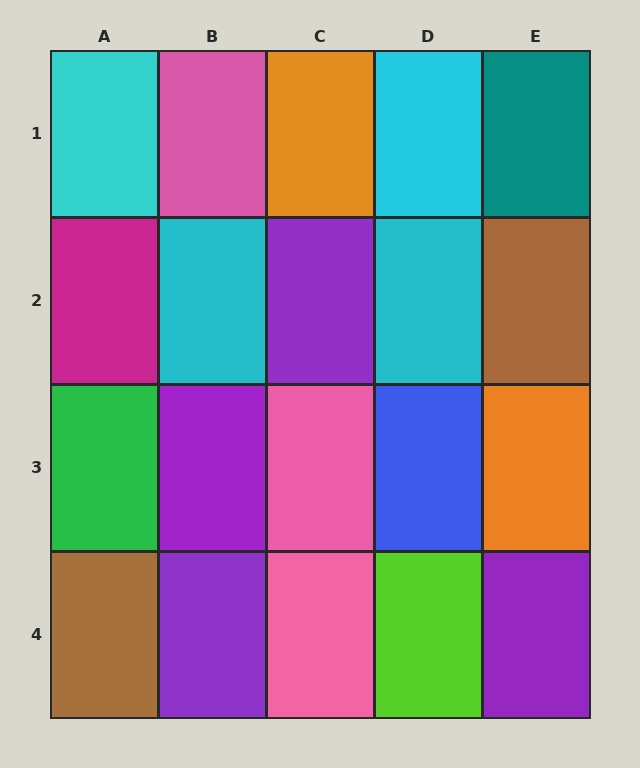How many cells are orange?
2 cells are orange.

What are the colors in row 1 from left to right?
Cyan, pink, orange, cyan, teal.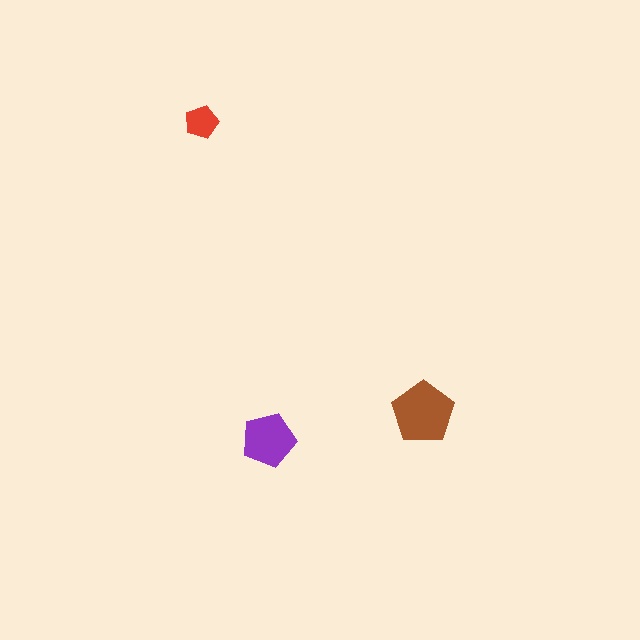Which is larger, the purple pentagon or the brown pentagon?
The brown one.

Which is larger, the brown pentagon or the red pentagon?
The brown one.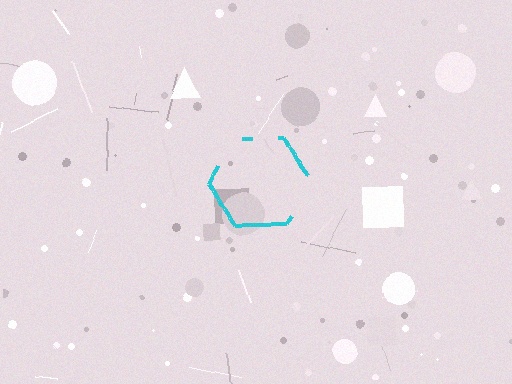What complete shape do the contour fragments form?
The contour fragments form a hexagon.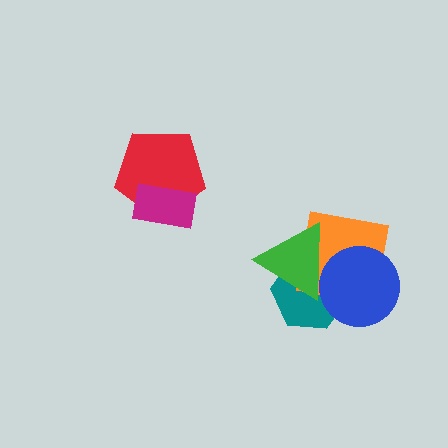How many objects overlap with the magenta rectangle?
1 object overlaps with the magenta rectangle.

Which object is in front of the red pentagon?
The magenta rectangle is in front of the red pentagon.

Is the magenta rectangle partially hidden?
No, no other shape covers it.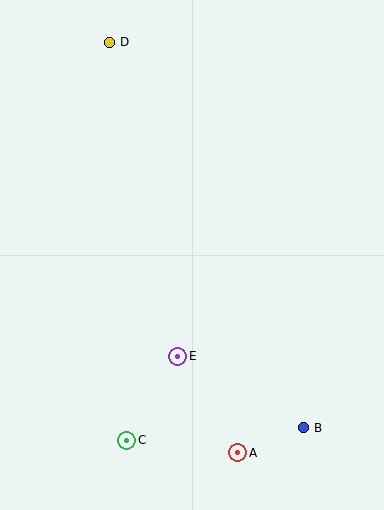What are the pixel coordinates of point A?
Point A is at (238, 453).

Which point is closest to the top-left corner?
Point D is closest to the top-left corner.